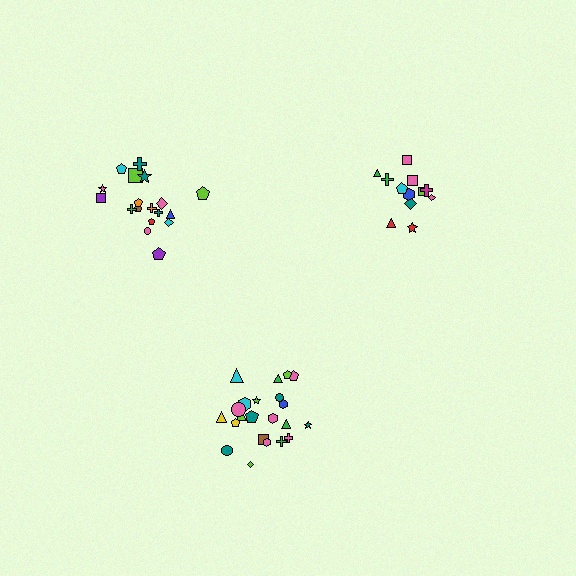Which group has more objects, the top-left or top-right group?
The top-left group.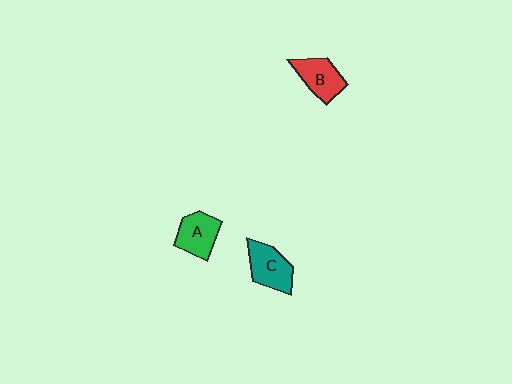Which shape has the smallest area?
Shape A (green).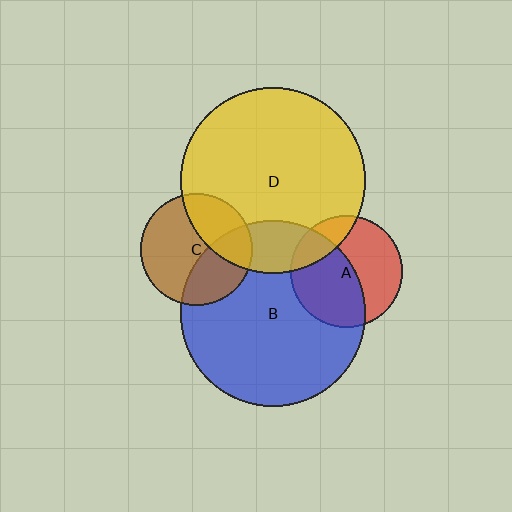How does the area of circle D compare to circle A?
Approximately 2.7 times.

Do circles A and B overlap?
Yes.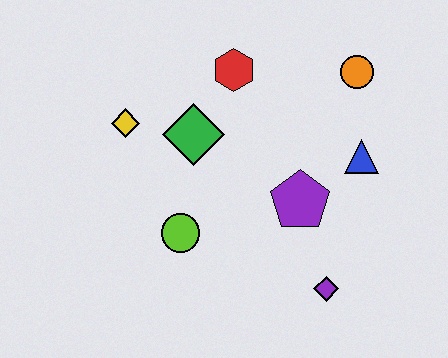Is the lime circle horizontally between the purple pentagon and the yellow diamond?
Yes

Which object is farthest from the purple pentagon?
The yellow diamond is farthest from the purple pentagon.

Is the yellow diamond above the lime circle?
Yes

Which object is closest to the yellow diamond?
The green diamond is closest to the yellow diamond.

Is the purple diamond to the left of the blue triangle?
Yes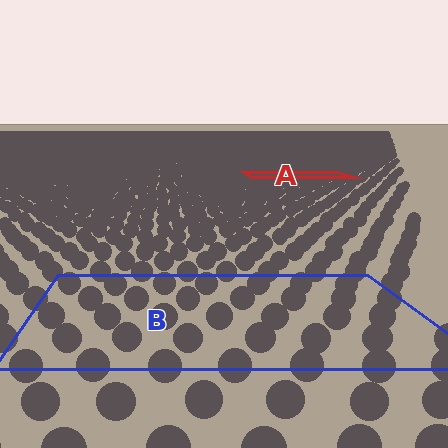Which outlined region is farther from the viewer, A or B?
Region A is farther from the viewer — the texture elements inside it appear smaller and more densely packed.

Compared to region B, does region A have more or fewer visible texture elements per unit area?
Region A has more texture elements per unit area — they are packed more densely because it is farther away.